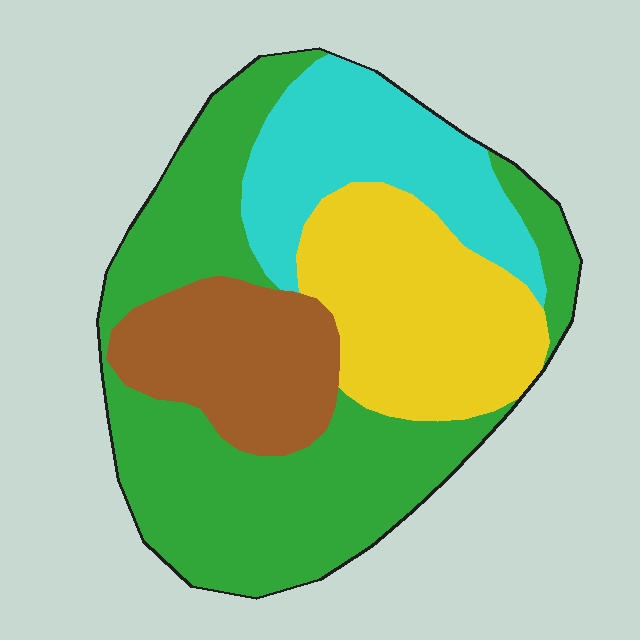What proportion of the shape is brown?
Brown covers about 15% of the shape.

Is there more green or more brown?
Green.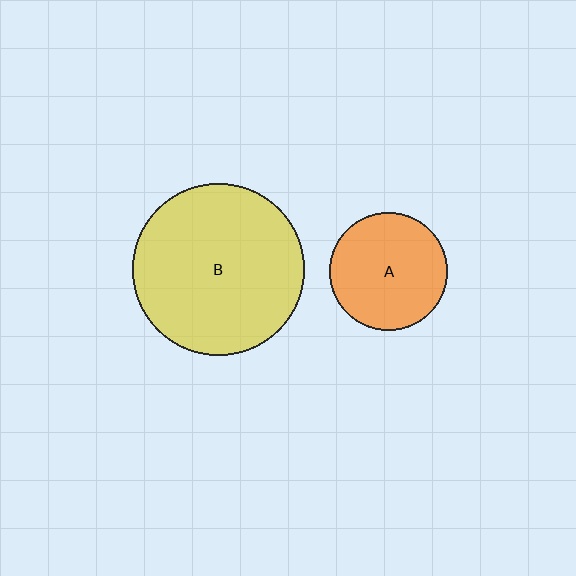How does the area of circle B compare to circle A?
Approximately 2.2 times.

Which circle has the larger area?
Circle B (yellow).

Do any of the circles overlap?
No, none of the circles overlap.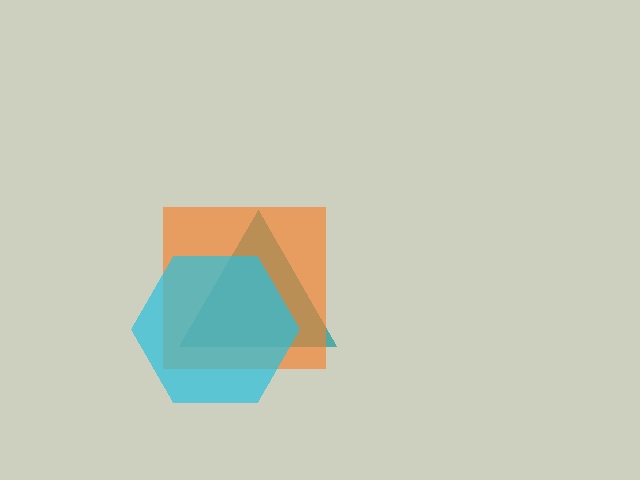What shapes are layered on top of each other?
The layered shapes are: a teal triangle, an orange square, a cyan hexagon.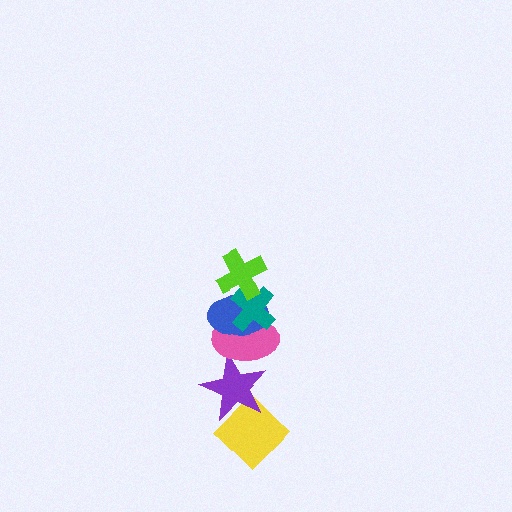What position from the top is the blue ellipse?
The blue ellipse is 3rd from the top.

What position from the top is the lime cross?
The lime cross is 1st from the top.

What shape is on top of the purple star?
The pink ellipse is on top of the purple star.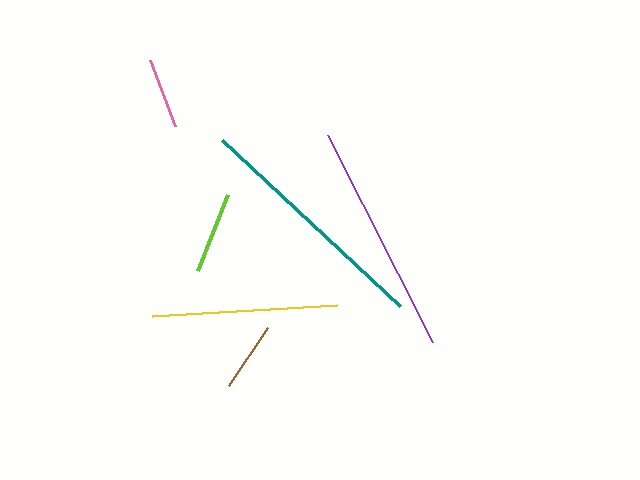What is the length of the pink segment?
The pink segment is approximately 70 pixels long.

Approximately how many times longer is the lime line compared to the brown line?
The lime line is approximately 1.2 times the length of the brown line.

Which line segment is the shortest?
The pink line is the shortest at approximately 70 pixels.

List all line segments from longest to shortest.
From longest to shortest: teal, purple, yellow, lime, brown, pink.